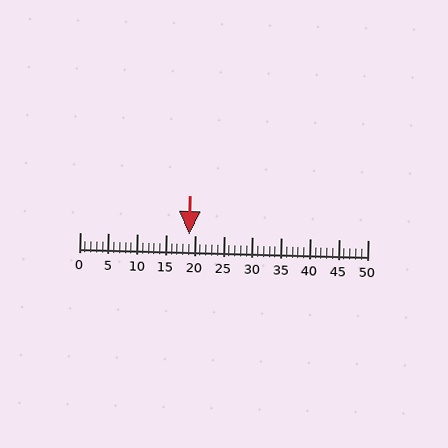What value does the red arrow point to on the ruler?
The red arrow points to approximately 19.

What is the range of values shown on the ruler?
The ruler shows values from 0 to 50.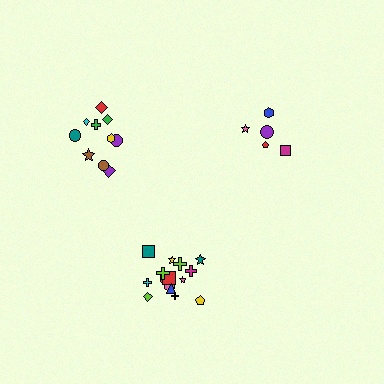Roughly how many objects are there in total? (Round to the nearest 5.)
Roughly 30 objects in total.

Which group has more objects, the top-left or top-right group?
The top-left group.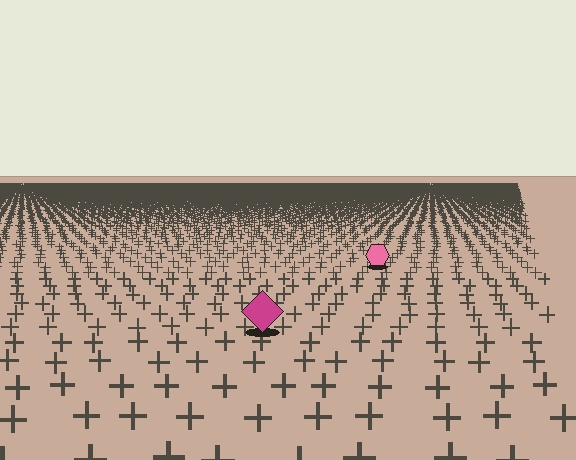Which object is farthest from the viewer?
The pink hexagon is farthest from the viewer. It appears smaller and the ground texture around it is denser.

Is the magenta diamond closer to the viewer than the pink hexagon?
Yes. The magenta diamond is closer — you can tell from the texture gradient: the ground texture is coarser near it.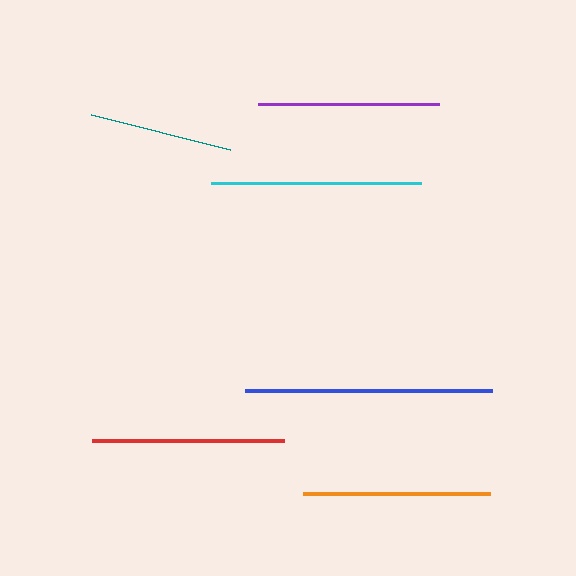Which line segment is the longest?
The blue line is the longest at approximately 248 pixels.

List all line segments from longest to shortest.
From longest to shortest: blue, cyan, red, orange, purple, teal.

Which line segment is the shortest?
The teal line is the shortest at approximately 143 pixels.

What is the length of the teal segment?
The teal segment is approximately 143 pixels long.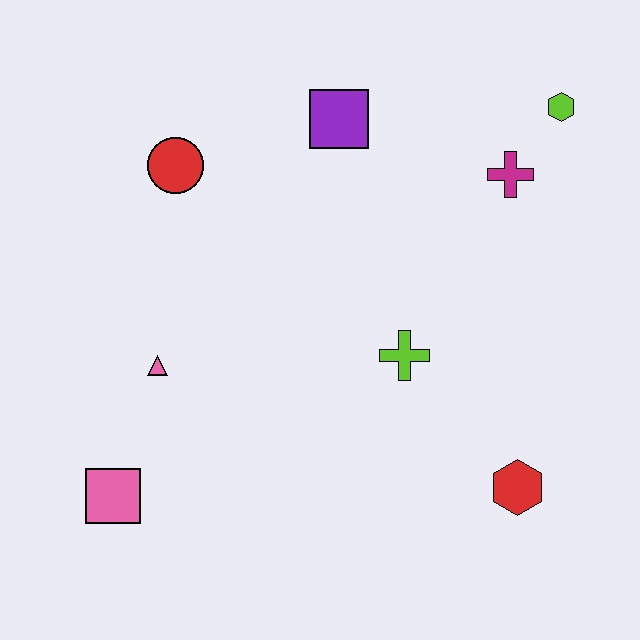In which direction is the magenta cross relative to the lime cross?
The magenta cross is above the lime cross.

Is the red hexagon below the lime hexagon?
Yes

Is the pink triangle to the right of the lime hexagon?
No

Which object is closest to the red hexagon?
The lime cross is closest to the red hexagon.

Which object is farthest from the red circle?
The red hexagon is farthest from the red circle.